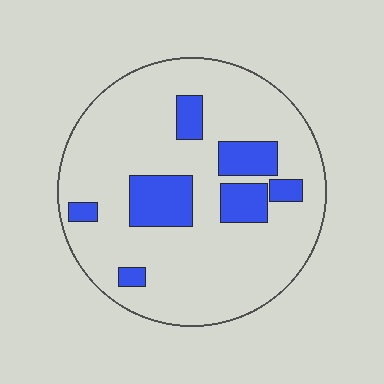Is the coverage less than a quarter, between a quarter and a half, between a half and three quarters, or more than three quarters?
Less than a quarter.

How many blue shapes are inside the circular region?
7.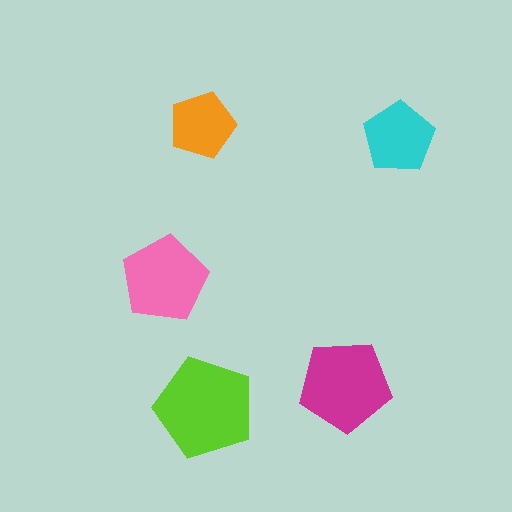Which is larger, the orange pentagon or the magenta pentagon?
The magenta one.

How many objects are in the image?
There are 5 objects in the image.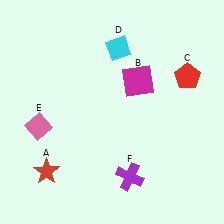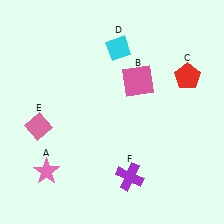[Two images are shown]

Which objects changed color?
A changed from red to pink. B changed from magenta to pink.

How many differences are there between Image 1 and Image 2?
There are 2 differences between the two images.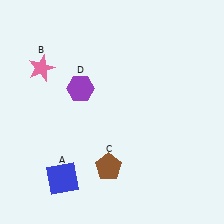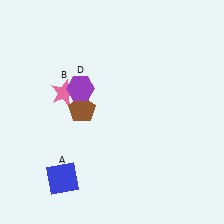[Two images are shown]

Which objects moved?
The objects that moved are: the pink star (B), the brown pentagon (C).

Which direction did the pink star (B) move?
The pink star (B) moved down.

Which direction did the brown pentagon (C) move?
The brown pentagon (C) moved up.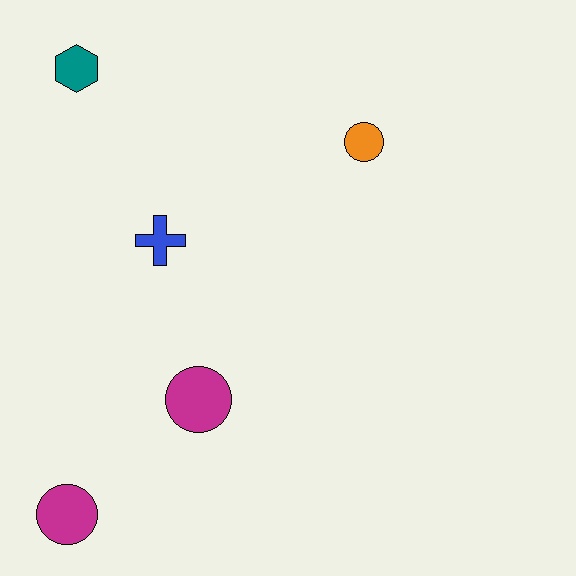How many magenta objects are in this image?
There are 2 magenta objects.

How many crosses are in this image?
There is 1 cross.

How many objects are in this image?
There are 5 objects.